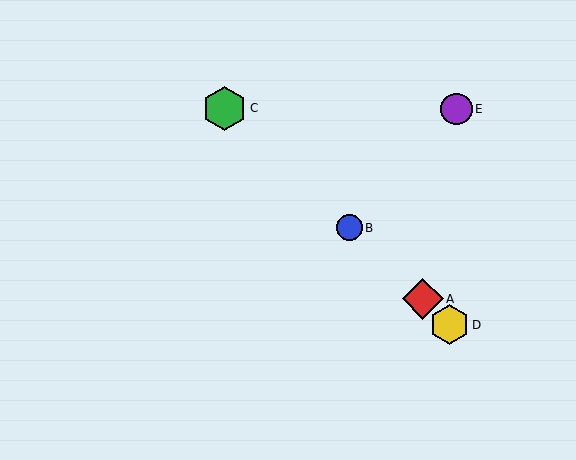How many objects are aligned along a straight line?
4 objects (A, B, C, D) are aligned along a straight line.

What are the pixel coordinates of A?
Object A is at (423, 299).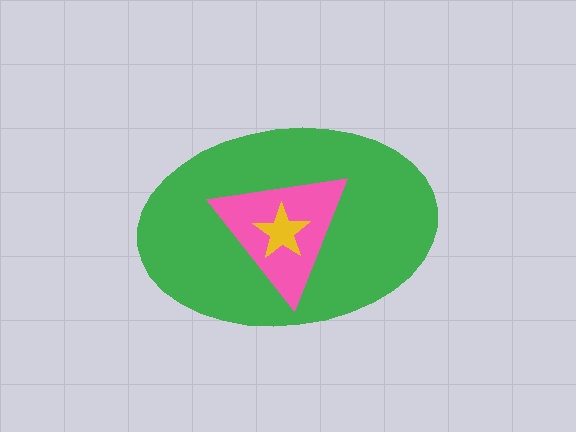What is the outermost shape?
The green ellipse.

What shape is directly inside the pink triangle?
The yellow star.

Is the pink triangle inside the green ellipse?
Yes.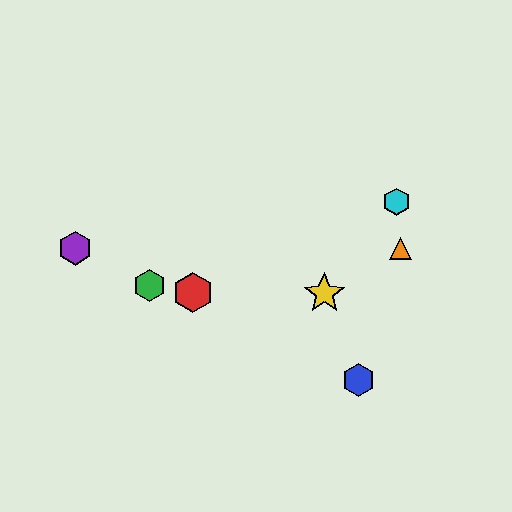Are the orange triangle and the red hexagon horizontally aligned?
No, the orange triangle is at y≈248 and the red hexagon is at y≈292.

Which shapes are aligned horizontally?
The purple hexagon, the orange triangle are aligned horizontally.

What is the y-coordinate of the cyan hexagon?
The cyan hexagon is at y≈202.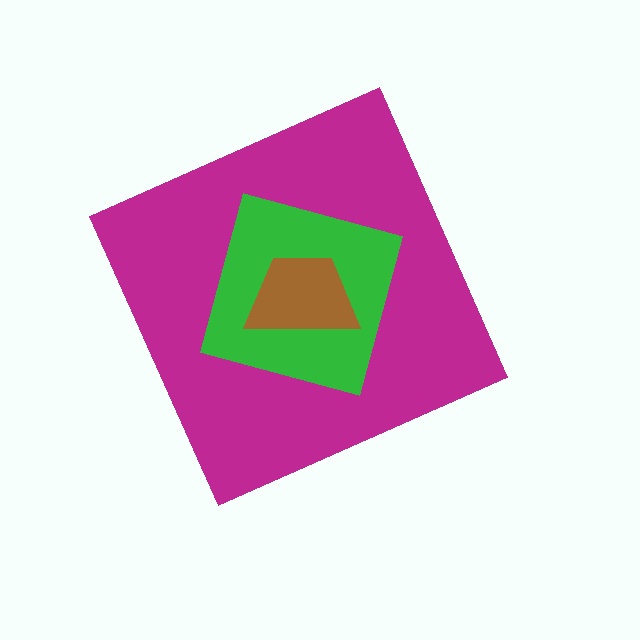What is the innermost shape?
The brown trapezoid.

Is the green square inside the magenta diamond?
Yes.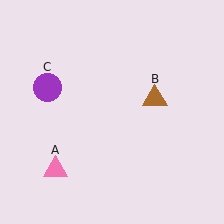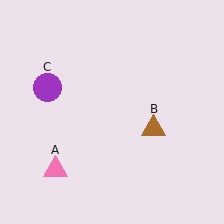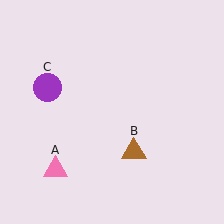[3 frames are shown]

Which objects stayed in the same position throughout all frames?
Pink triangle (object A) and purple circle (object C) remained stationary.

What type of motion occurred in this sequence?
The brown triangle (object B) rotated clockwise around the center of the scene.